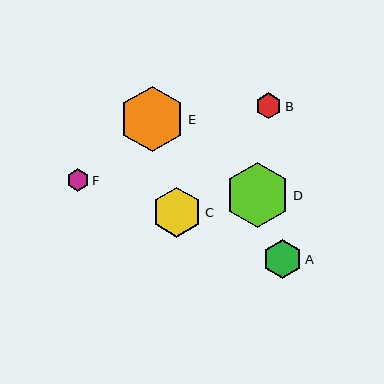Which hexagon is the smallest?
Hexagon F is the smallest with a size of approximately 23 pixels.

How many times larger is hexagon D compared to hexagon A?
Hexagon D is approximately 1.7 times the size of hexagon A.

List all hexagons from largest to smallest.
From largest to smallest: E, D, C, A, B, F.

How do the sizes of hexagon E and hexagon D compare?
Hexagon E and hexagon D are approximately the same size.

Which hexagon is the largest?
Hexagon E is the largest with a size of approximately 66 pixels.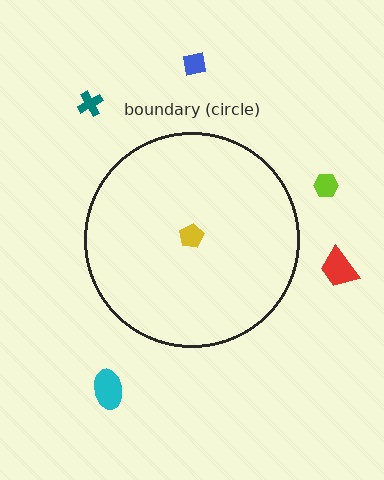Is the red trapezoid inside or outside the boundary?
Outside.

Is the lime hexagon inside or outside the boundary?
Outside.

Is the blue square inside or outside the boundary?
Outside.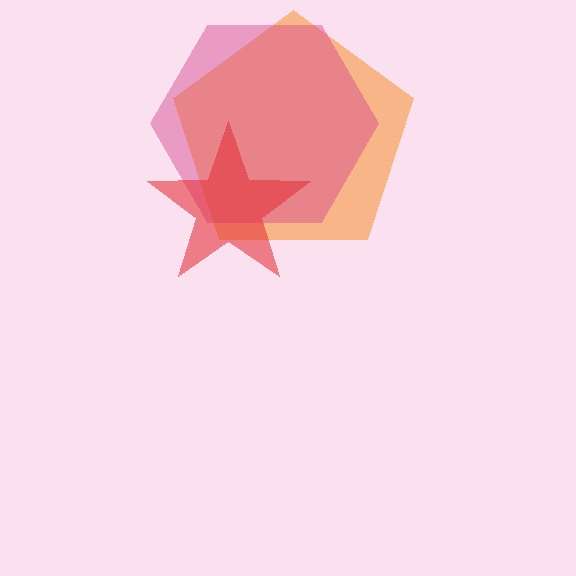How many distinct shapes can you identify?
There are 3 distinct shapes: an orange pentagon, a magenta hexagon, a red star.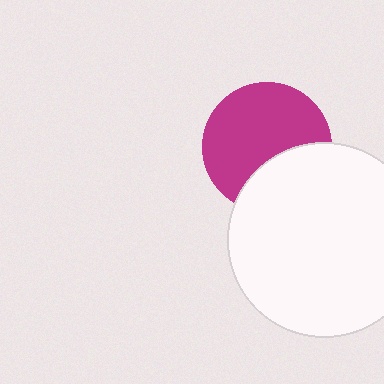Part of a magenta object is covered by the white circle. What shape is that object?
It is a circle.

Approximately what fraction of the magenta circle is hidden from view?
Roughly 33% of the magenta circle is hidden behind the white circle.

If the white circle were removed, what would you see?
You would see the complete magenta circle.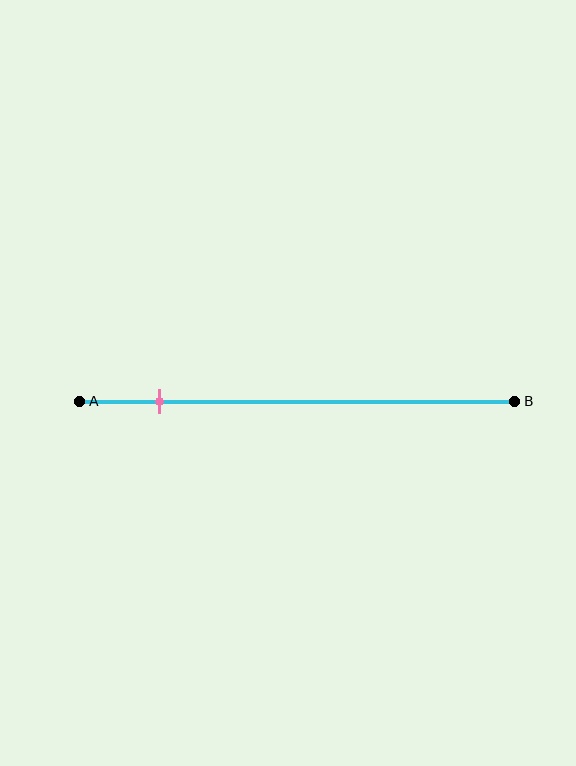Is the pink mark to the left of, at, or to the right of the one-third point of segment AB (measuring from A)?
The pink mark is to the left of the one-third point of segment AB.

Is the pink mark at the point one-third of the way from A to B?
No, the mark is at about 20% from A, not at the 33% one-third point.